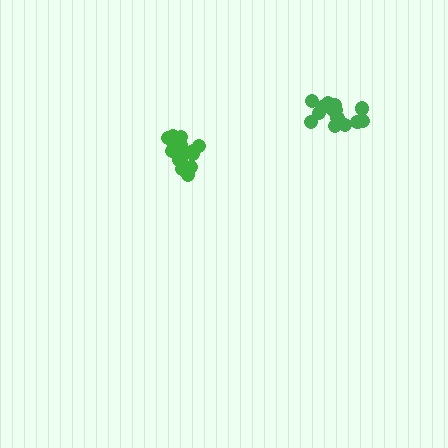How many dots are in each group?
Group 1: 16 dots, Group 2: 16 dots (32 total).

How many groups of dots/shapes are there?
There are 2 groups.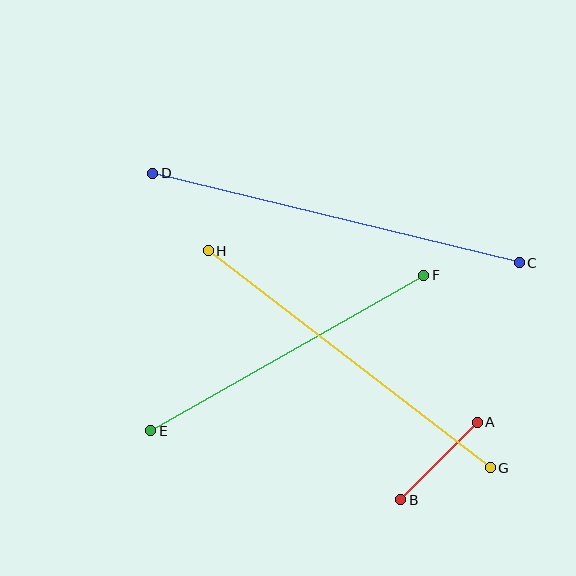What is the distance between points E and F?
The distance is approximately 314 pixels.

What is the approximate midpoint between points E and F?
The midpoint is at approximately (287, 353) pixels.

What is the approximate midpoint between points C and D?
The midpoint is at approximately (336, 218) pixels.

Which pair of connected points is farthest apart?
Points C and D are farthest apart.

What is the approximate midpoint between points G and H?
The midpoint is at approximately (349, 359) pixels.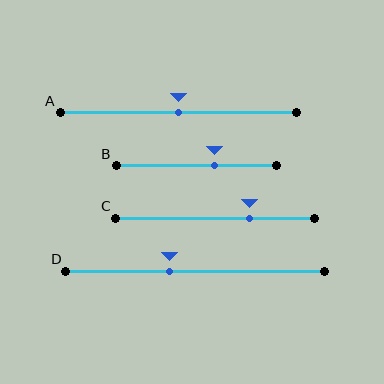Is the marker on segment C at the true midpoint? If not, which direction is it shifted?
No, the marker on segment C is shifted to the right by about 17% of the segment length.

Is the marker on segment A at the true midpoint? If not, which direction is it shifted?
Yes, the marker on segment A is at the true midpoint.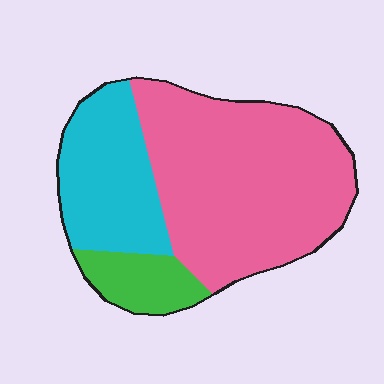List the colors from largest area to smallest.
From largest to smallest: pink, cyan, green.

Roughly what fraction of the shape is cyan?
Cyan covers about 25% of the shape.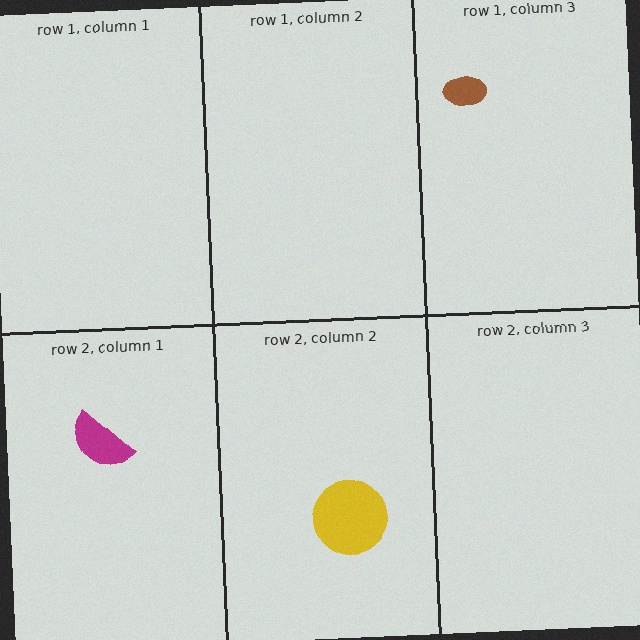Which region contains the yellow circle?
The row 2, column 2 region.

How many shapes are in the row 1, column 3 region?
1.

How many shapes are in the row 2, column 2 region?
1.